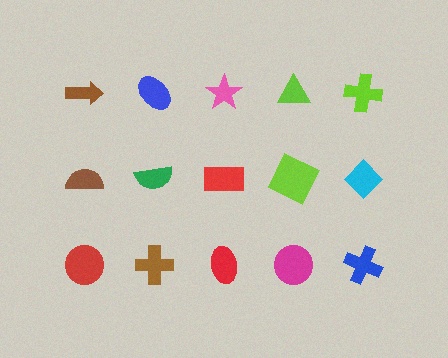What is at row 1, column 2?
A blue ellipse.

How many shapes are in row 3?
5 shapes.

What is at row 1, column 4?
A lime triangle.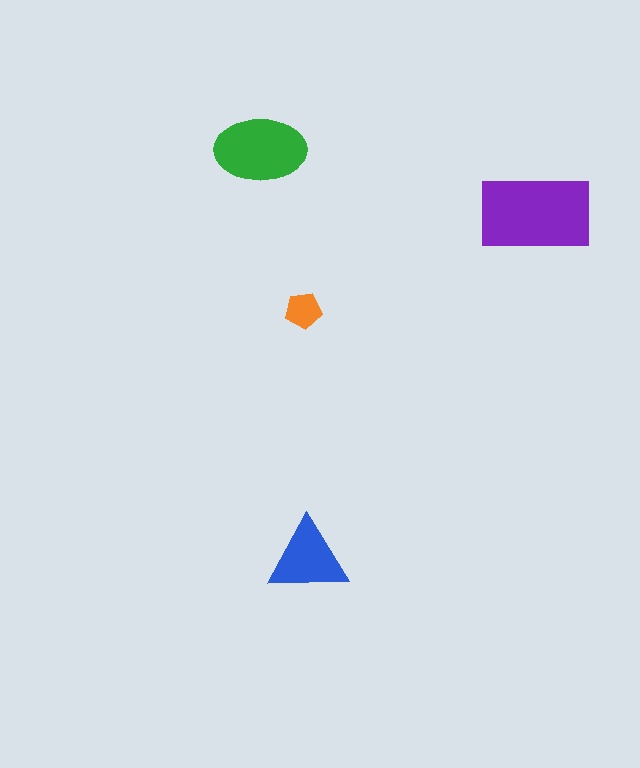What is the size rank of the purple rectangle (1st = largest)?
1st.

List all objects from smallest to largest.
The orange pentagon, the blue triangle, the green ellipse, the purple rectangle.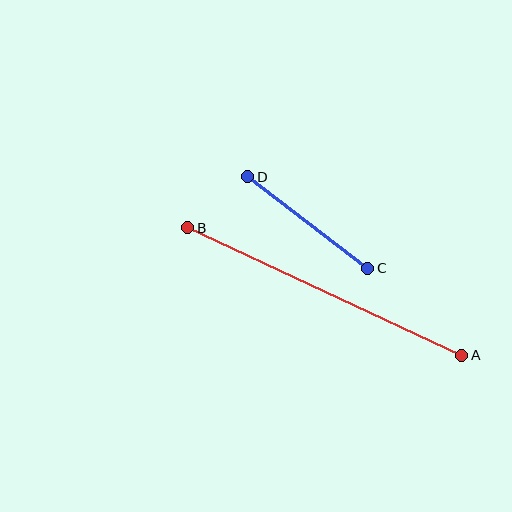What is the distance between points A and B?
The distance is approximately 302 pixels.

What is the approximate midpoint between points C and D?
The midpoint is at approximately (308, 222) pixels.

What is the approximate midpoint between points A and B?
The midpoint is at approximately (325, 292) pixels.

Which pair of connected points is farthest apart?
Points A and B are farthest apart.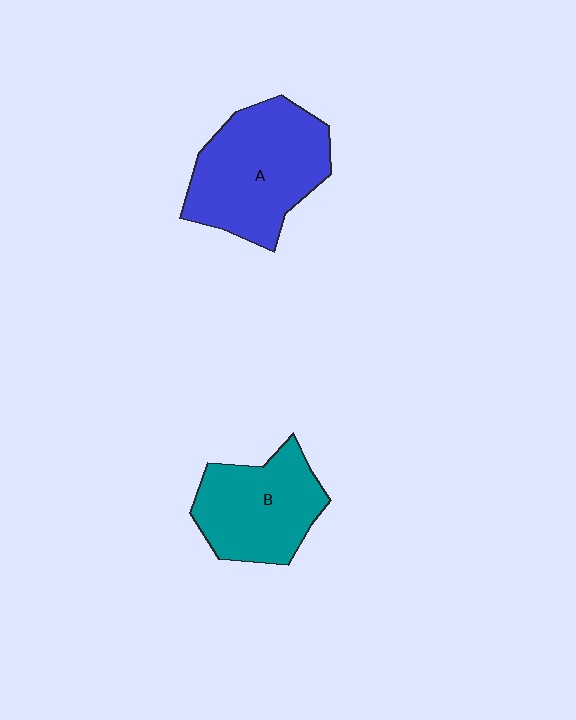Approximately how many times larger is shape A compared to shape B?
Approximately 1.3 times.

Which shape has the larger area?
Shape A (blue).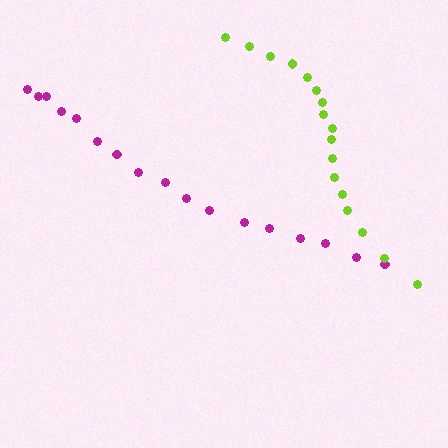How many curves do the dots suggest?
There are 2 distinct paths.